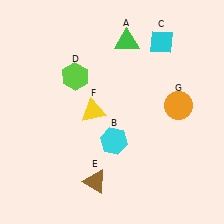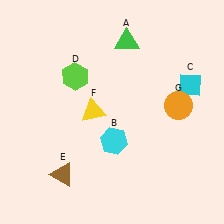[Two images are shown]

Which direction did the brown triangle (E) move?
The brown triangle (E) moved left.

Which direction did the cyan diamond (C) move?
The cyan diamond (C) moved down.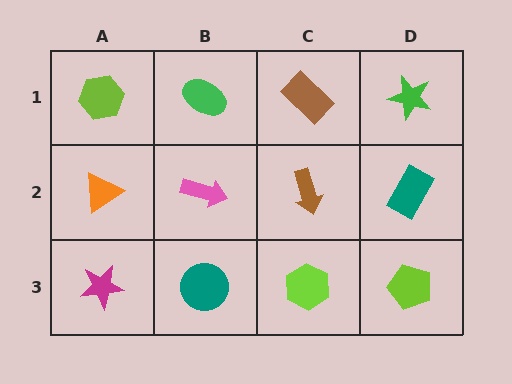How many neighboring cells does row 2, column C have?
4.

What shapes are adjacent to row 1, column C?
A brown arrow (row 2, column C), a green ellipse (row 1, column B), a green star (row 1, column D).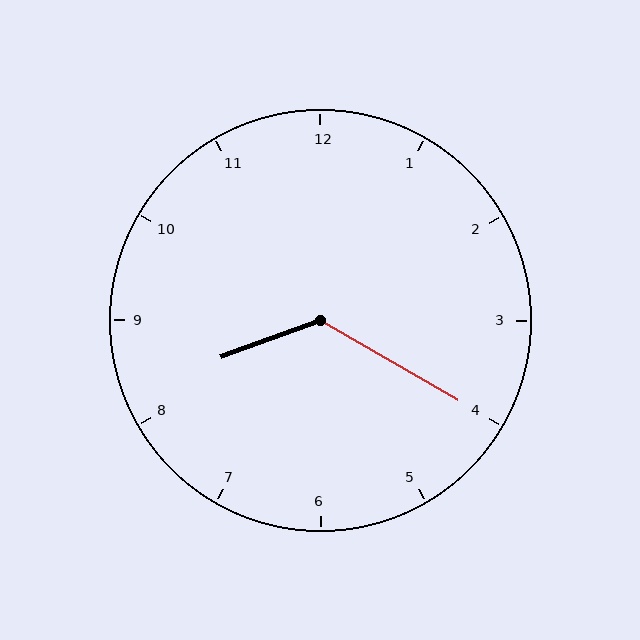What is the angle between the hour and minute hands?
Approximately 130 degrees.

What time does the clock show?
8:20.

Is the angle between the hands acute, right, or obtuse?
It is obtuse.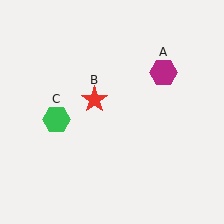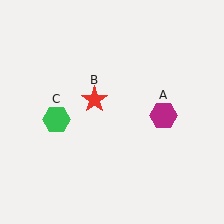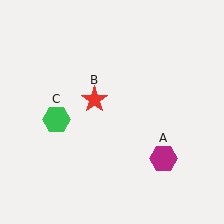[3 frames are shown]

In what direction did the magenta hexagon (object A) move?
The magenta hexagon (object A) moved down.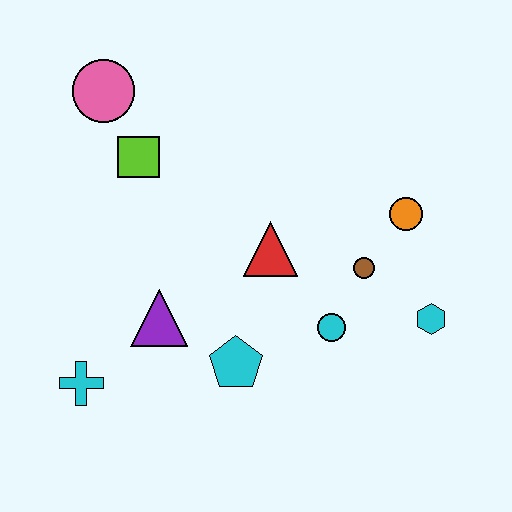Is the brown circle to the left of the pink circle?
No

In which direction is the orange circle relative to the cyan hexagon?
The orange circle is above the cyan hexagon.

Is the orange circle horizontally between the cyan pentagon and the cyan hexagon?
Yes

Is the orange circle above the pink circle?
No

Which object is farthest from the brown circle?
The pink circle is farthest from the brown circle.